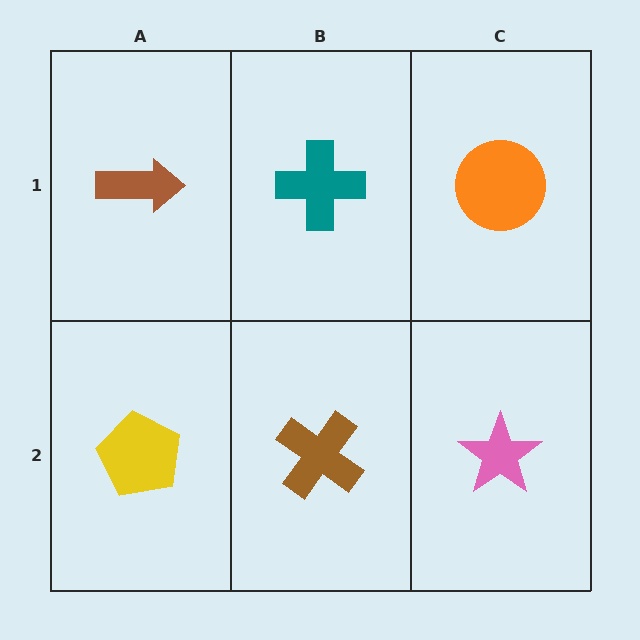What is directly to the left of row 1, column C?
A teal cross.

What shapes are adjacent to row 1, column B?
A brown cross (row 2, column B), a brown arrow (row 1, column A), an orange circle (row 1, column C).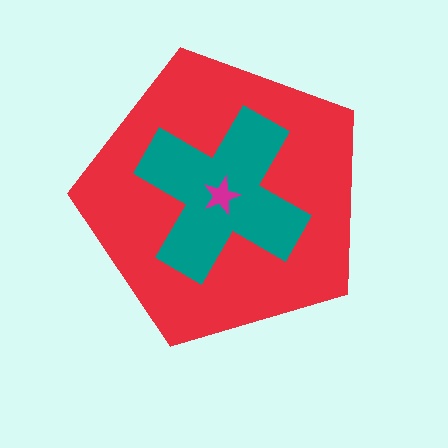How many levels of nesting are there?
3.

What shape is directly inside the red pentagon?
The teal cross.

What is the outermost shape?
The red pentagon.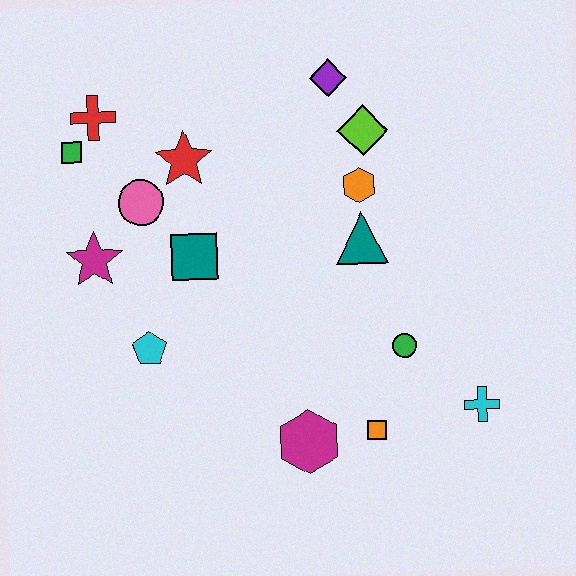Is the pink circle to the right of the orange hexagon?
No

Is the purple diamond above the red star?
Yes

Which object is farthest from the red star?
The cyan cross is farthest from the red star.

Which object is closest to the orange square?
The magenta hexagon is closest to the orange square.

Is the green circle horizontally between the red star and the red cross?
No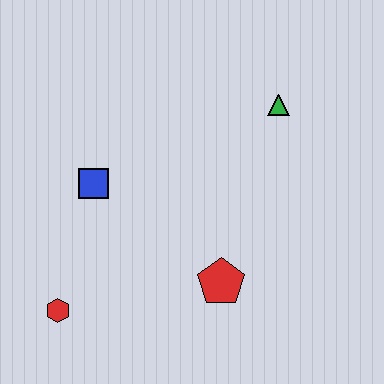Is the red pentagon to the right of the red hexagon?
Yes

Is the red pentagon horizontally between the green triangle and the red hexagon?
Yes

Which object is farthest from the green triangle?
The red hexagon is farthest from the green triangle.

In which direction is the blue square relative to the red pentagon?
The blue square is to the left of the red pentagon.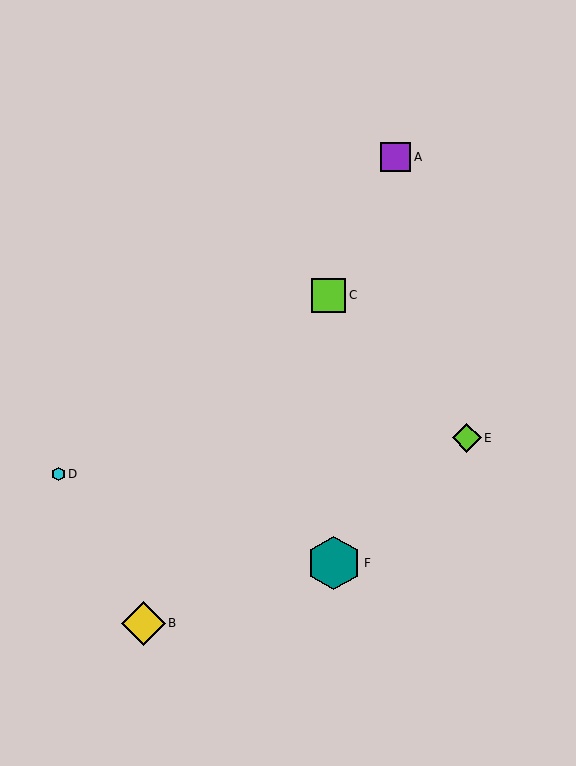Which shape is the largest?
The teal hexagon (labeled F) is the largest.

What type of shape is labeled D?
Shape D is a cyan hexagon.